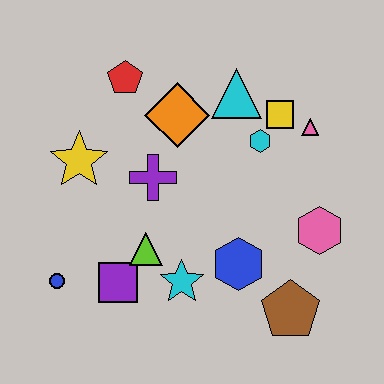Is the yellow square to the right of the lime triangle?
Yes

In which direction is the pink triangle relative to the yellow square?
The pink triangle is to the right of the yellow square.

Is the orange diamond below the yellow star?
No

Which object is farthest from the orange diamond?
The brown pentagon is farthest from the orange diamond.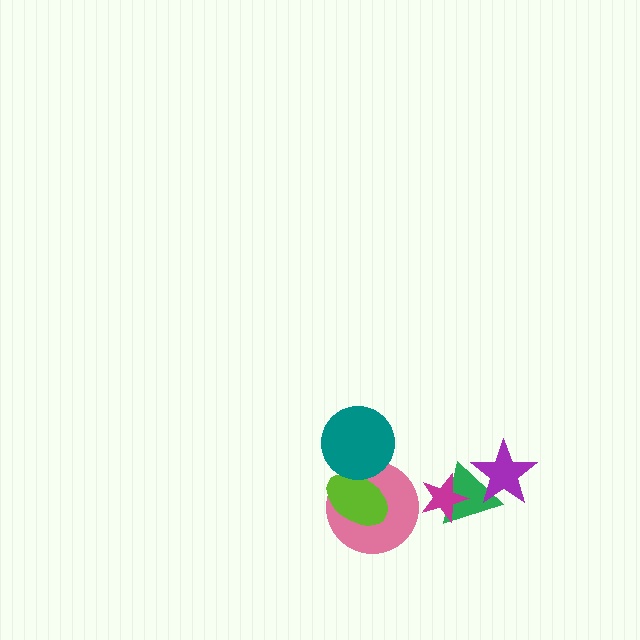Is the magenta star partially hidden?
No, no other shape covers it.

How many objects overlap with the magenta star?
1 object overlaps with the magenta star.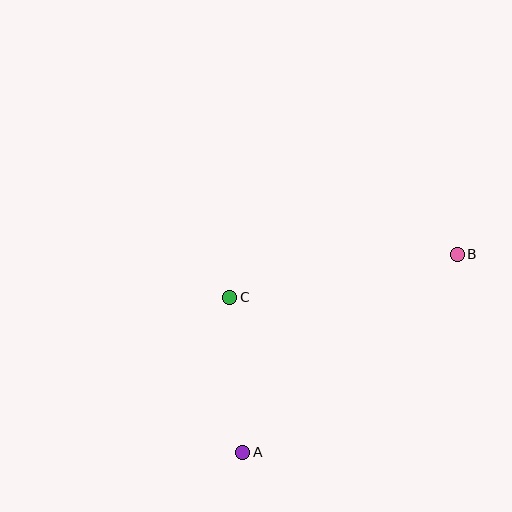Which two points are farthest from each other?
Points A and B are farthest from each other.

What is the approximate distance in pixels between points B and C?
The distance between B and C is approximately 232 pixels.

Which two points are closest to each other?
Points A and C are closest to each other.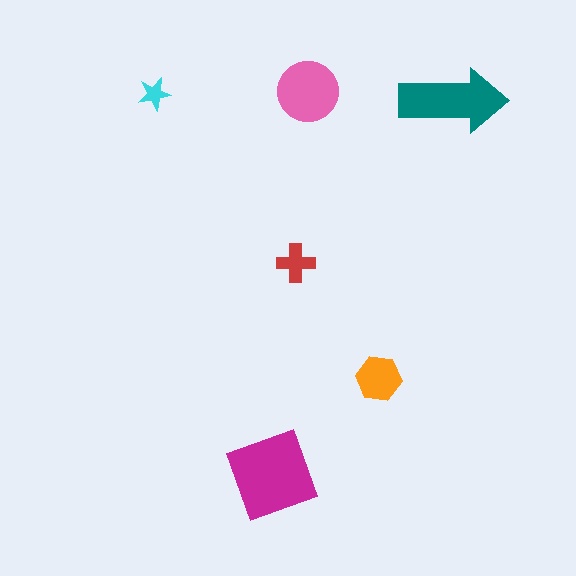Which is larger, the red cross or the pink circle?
The pink circle.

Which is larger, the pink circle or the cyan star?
The pink circle.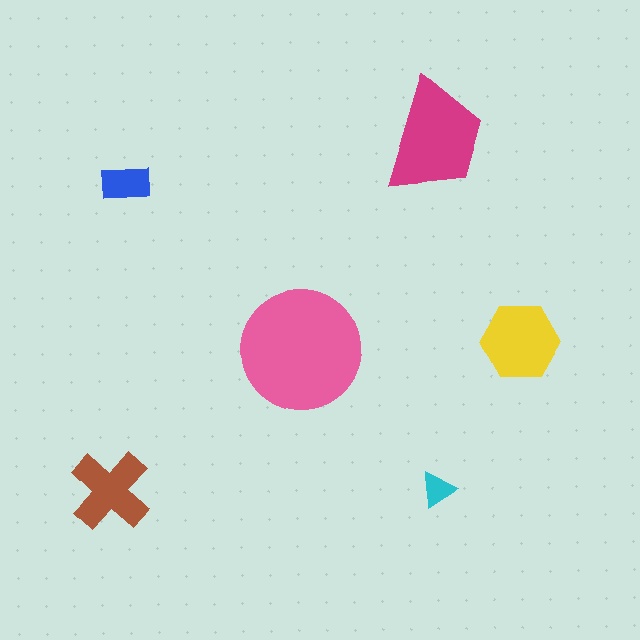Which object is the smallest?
The cyan triangle.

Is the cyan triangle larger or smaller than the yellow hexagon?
Smaller.